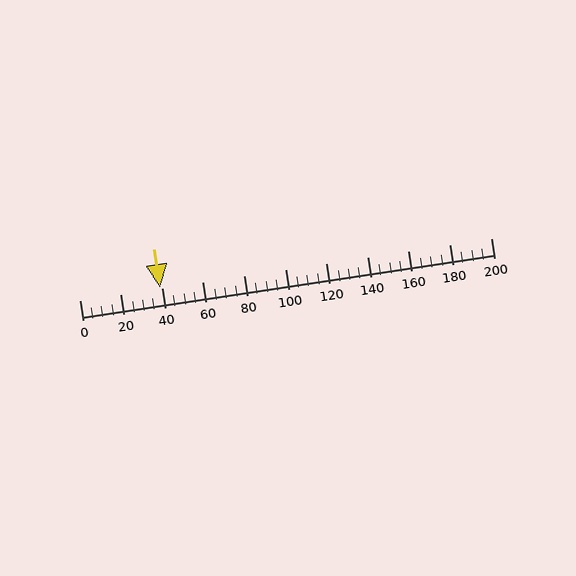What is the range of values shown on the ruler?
The ruler shows values from 0 to 200.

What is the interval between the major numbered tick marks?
The major tick marks are spaced 20 units apart.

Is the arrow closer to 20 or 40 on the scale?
The arrow is closer to 40.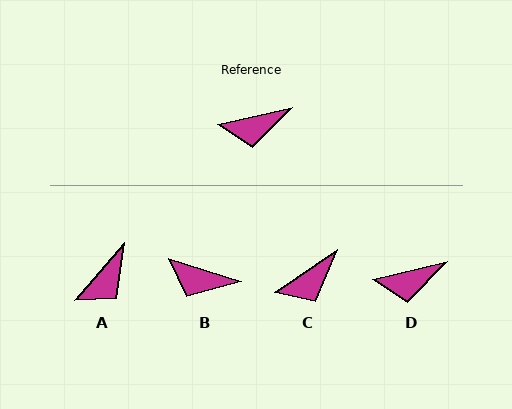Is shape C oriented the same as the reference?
No, it is off by about 21 degrees.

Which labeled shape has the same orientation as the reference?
D.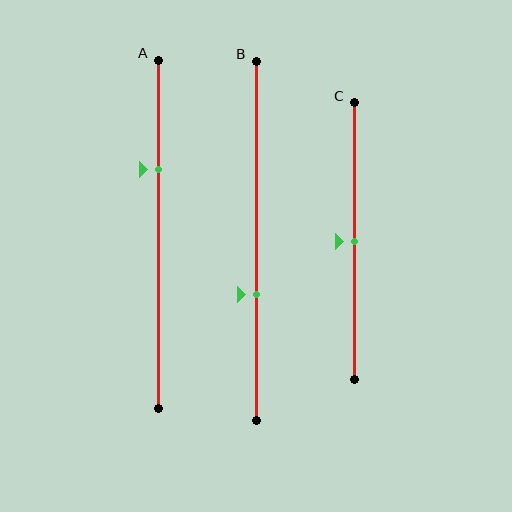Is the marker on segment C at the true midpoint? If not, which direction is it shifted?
Yes, the marker on segment C is at the true midpoint.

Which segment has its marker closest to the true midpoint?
Segment C has its marker closest to the true midpoint.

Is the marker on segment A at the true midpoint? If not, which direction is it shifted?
No, the marker on segment A is shifted upward by about 19% of the segment length.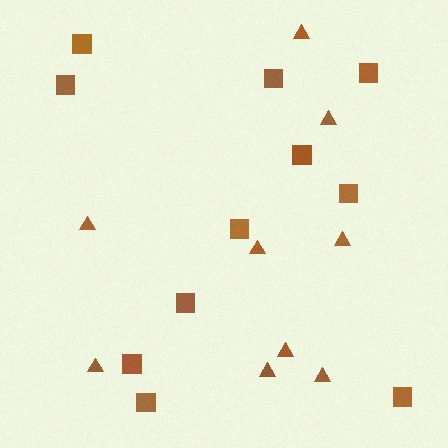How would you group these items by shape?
There are 2 groups: one group of triangles (9) and one group of squares (11).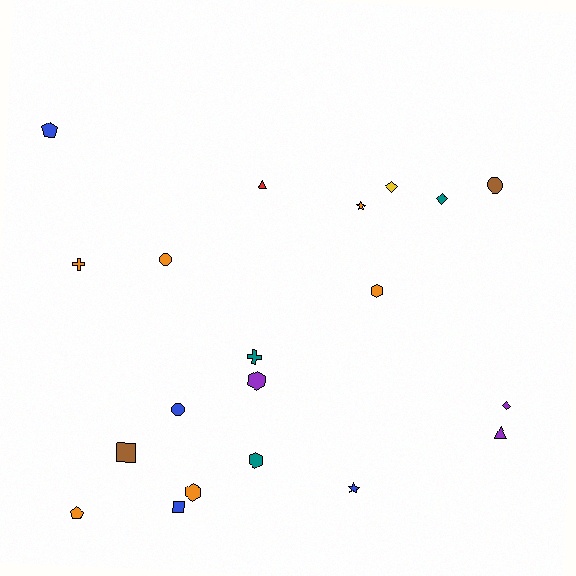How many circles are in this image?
There are 3 circles.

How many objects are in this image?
There are 20 objects.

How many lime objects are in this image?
There are no lime objects.